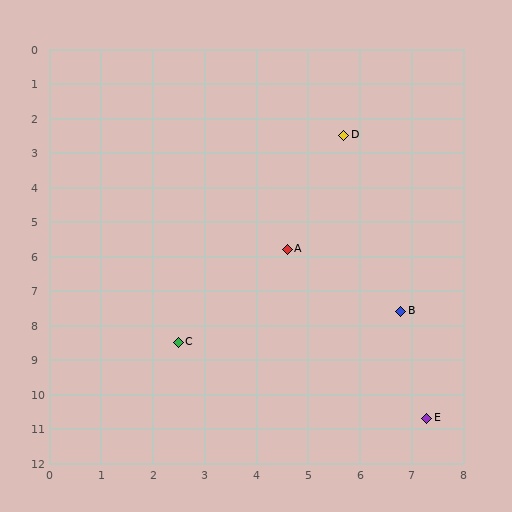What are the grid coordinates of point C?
Point C is at approximately (2.5, 8.5).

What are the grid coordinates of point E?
Point E is at approximately (7.3, 10.7).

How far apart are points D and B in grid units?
Points D and B are about 5.2 grid units apart.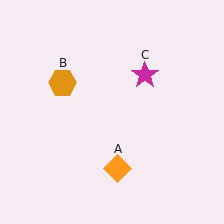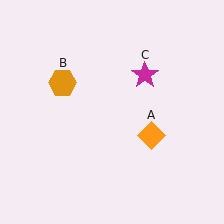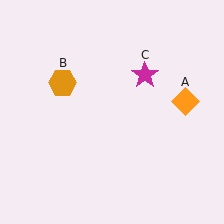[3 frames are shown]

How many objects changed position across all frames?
1 object changed position: orange diamond (object A).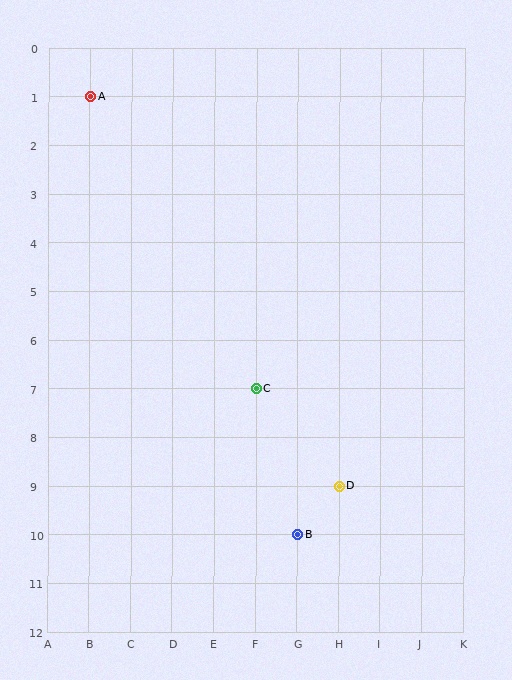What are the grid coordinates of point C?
Point C is at grid coordinates (F, 7).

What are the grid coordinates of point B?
Point B is at grid coordinates (G, 10).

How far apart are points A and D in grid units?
Points A and D are 6 columns and 8 rows apart (about 10.0 grid units diagonally).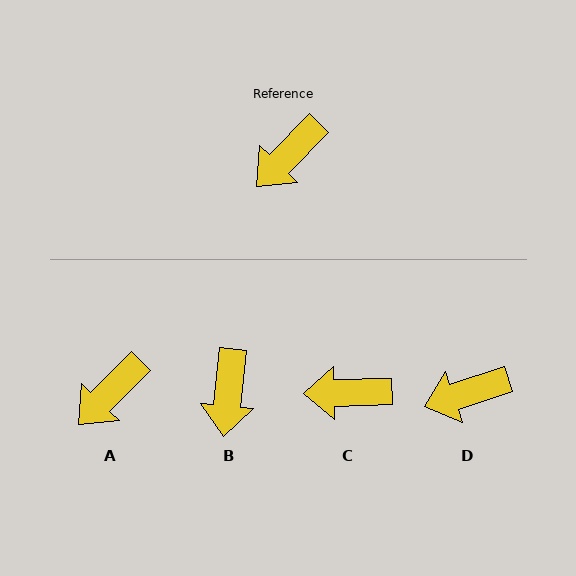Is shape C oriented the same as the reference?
No, it is off by about 44 degrees.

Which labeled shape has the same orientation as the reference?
A.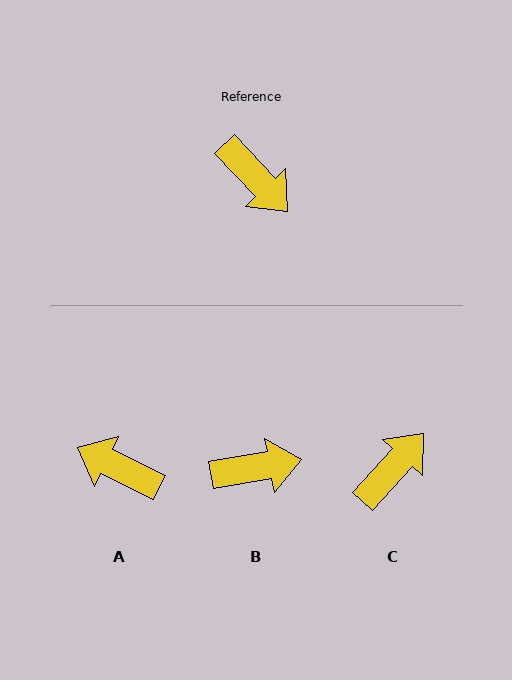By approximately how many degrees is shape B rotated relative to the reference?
Approximately 57 degrees counter-clockwise.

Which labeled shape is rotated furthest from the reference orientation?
A, about 159 degrees away.